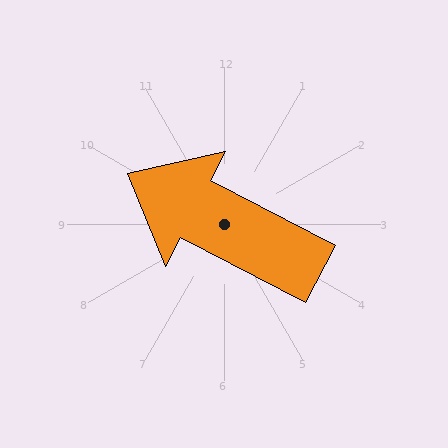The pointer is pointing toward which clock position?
Roughly 10 o'clock.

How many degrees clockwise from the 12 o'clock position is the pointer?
Approximately 297 degrees.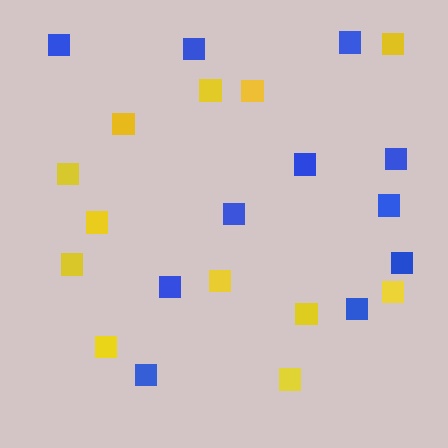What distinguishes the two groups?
There are 2 groups: one group of blue squares (11) and one group of yellow squares (12).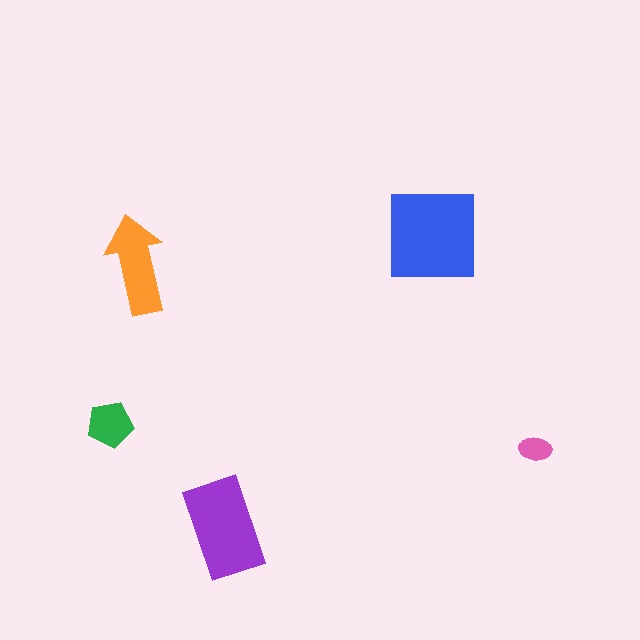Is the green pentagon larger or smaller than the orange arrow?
Smaller.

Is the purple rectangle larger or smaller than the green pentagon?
Larger.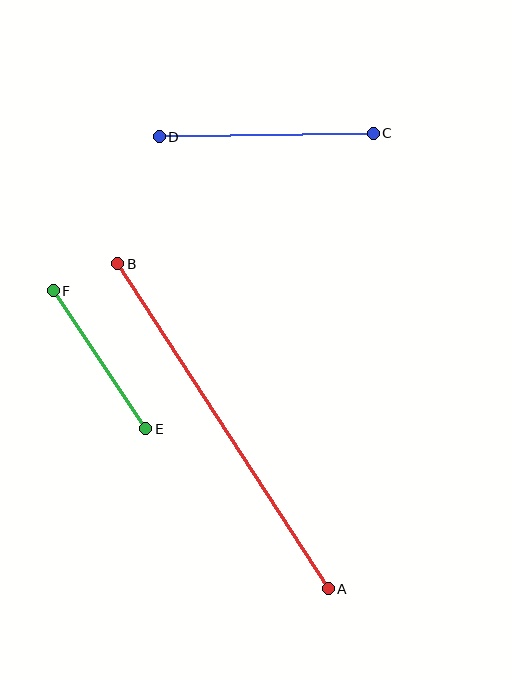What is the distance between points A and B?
The distance is approximately 387 pixels.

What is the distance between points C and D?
The distance is approximately 214 pixels.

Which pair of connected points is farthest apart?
Points A and B are farthest apart.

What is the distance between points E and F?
The distance is approximately 166 pixels.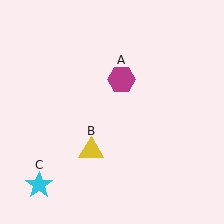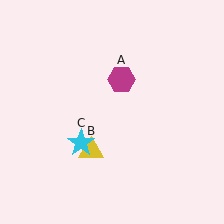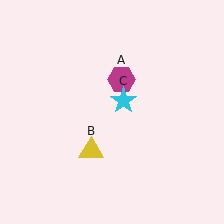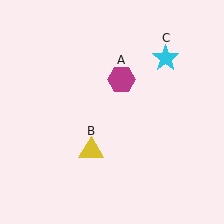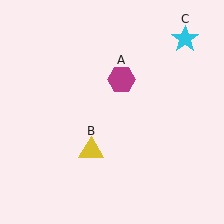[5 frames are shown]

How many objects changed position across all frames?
1 object changed position: cyan star (object C).